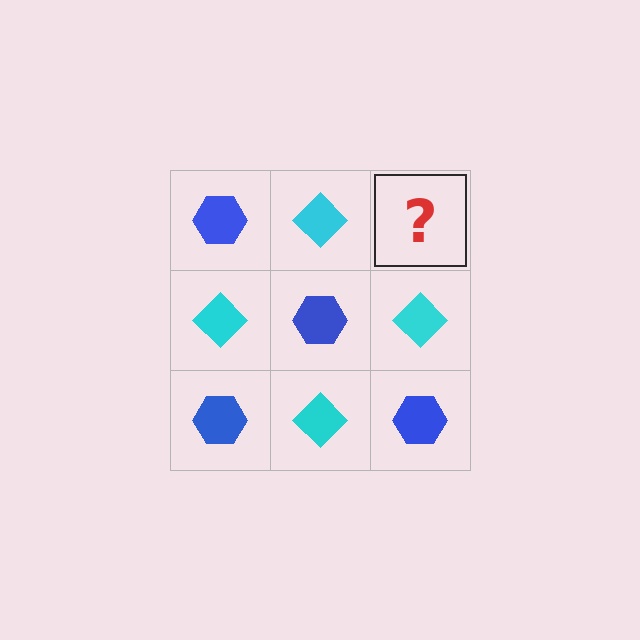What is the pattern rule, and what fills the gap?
The rule is that it alternates blue hexagon and cyan diamond in a checkerboard pattern. The gap should be filled with a blue hexagon.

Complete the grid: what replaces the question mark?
The question mark should be replaced with a blue hexagon.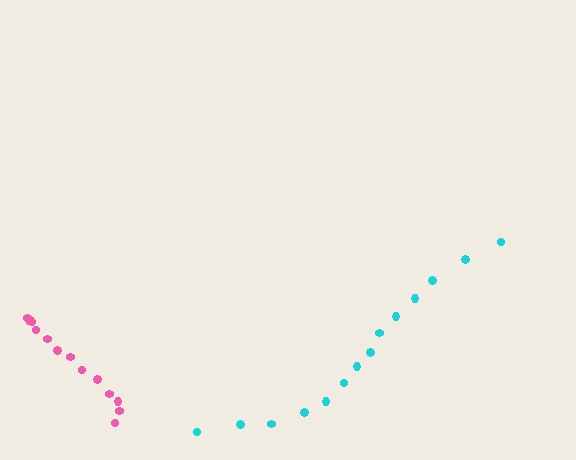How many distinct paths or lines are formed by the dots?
There are 2 distinct paths.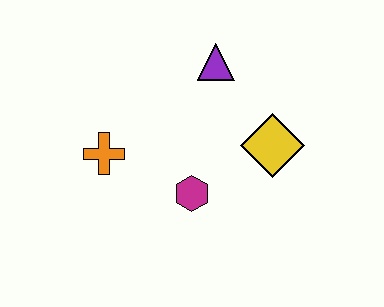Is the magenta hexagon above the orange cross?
No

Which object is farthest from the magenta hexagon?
The purple triangle is farthest from the magenta hexagon.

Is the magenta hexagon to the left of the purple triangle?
Yes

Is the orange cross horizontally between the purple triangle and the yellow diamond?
No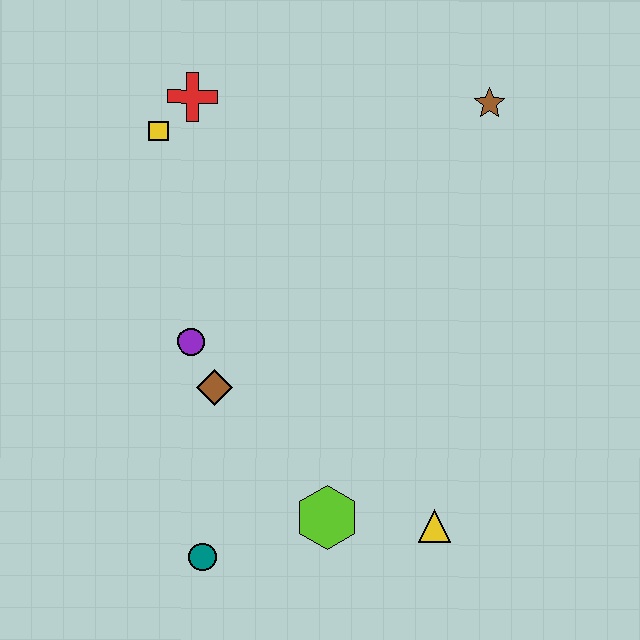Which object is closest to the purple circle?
The brown diamond is closest to the purple circle.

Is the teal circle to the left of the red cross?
No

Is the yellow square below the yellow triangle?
No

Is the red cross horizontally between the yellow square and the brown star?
Yes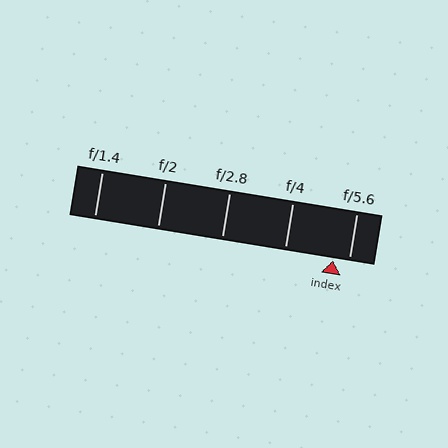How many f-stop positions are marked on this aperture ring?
There are 5 f-stop positions marked.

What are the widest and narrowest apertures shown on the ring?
The widest aperture shown is f/1.4 and the narrowest is f/5.6.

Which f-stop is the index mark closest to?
The index mark is closest to f/5.6.